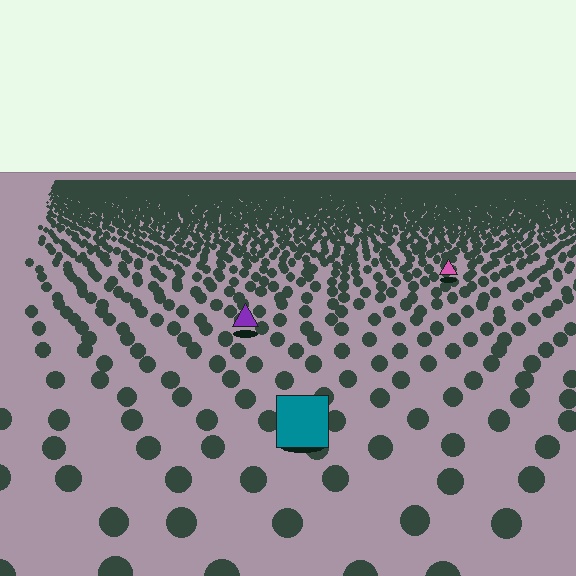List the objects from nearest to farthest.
From nearest to farthest: the teal square, the purple triangle, the pink triangle.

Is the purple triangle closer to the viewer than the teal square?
No. The teal square is closer — you can tell from the texture gradient: the ground texture is coarser near it.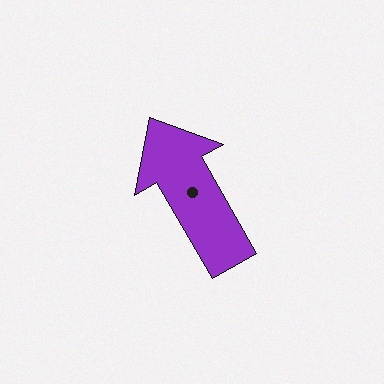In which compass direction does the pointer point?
Northwest.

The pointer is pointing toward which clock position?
Roughly 11 o'clock.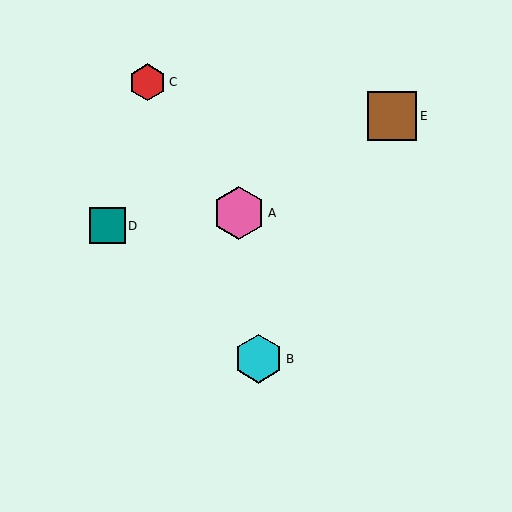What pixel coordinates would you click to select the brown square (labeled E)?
Click at (392, 116) to select the brown square E.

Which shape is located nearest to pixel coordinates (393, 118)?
The brown square (labeled E) at (392, 116) is nearest to that location.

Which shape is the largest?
The pink hexagon (labeled A) is the largest.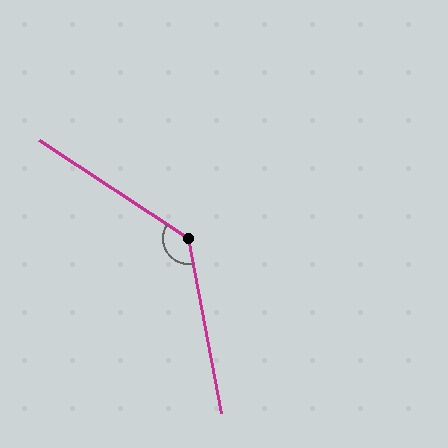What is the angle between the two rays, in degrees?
Approximately 134 degrees.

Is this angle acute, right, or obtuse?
It is obtuse.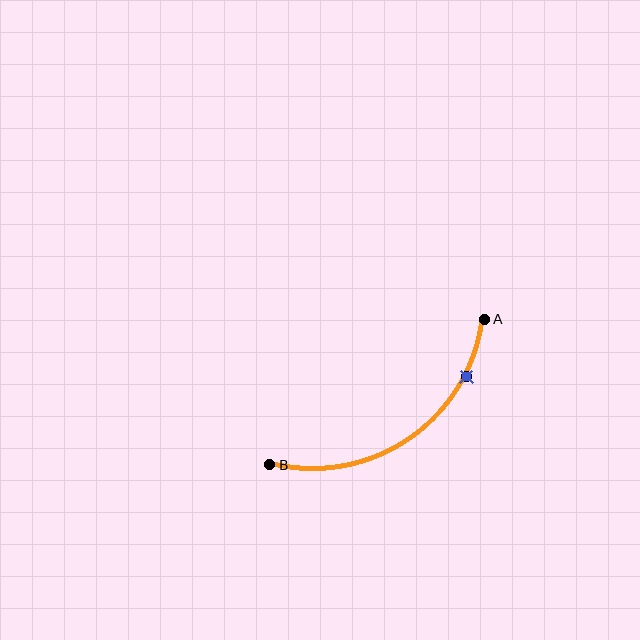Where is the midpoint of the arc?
The arc midpoint is the point on the curve farthest from the straight line joining A and B. It sits below and to the right of that line.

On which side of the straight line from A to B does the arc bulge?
The arc bulges below and to the right of the straight line connecting A and B.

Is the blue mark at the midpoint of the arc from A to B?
No. The blue mark lies on the arc but is closer to endpoint A. The arc midpoint would be at the point on the curve equidistant along the arc from both A and B.